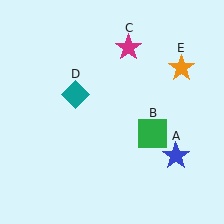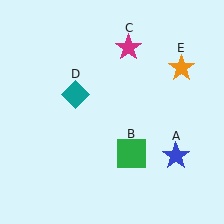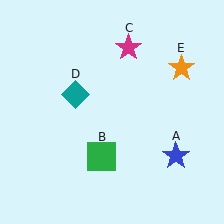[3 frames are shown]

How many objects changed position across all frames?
1 object changed position: green square (object B).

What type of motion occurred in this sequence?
The green square (object B) rotated clockwise around the center of the scene.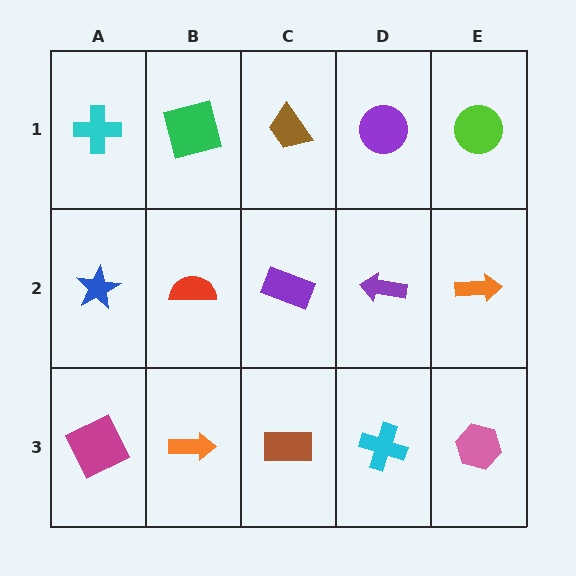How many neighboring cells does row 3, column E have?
2.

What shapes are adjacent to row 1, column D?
A purple arrow (row 2, column D), a brown trapezoid (row 1, column C), a lime circle (row 1, column E).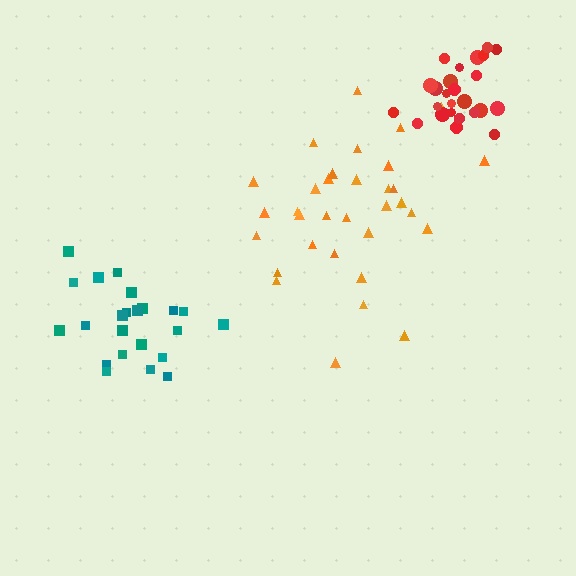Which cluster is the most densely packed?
Red.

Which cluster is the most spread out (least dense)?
Orange.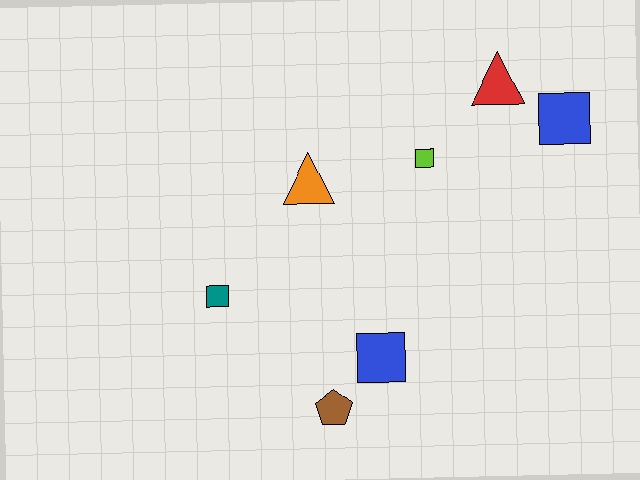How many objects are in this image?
There are 7 objects.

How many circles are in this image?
There are no circles.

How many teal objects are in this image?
There is 1 teal object.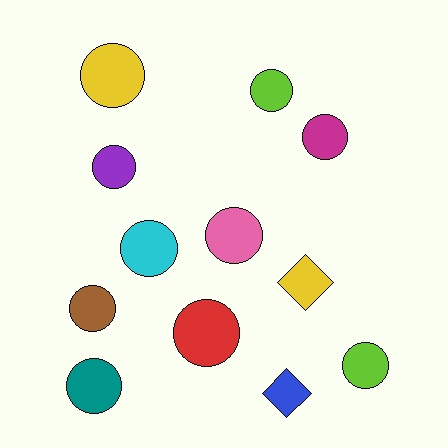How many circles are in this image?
There are 10 circles.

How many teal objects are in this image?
There is 1 teal object.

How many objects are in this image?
There are 12 objects.